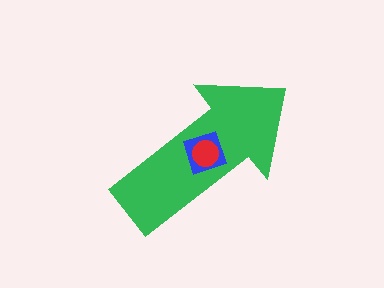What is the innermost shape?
The red circle.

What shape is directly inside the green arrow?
The blue diamond.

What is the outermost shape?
The green arrow.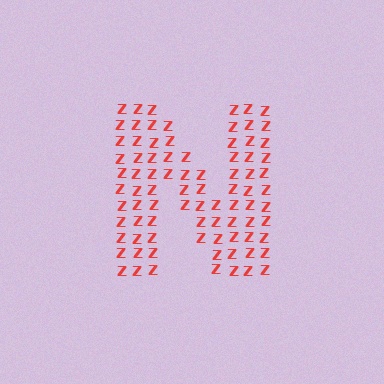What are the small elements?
The small elements are letter Z's.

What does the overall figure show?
The overall figure shows the letter N.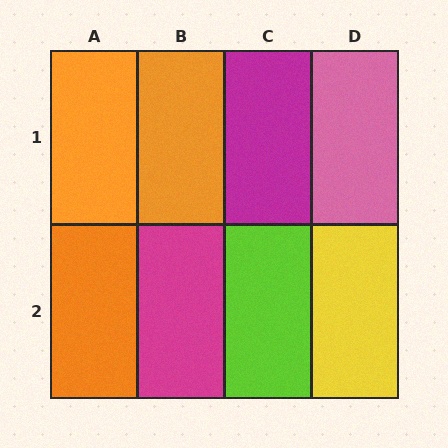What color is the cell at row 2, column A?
Orange.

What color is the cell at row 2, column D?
Yellow.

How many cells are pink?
1 cell is pink.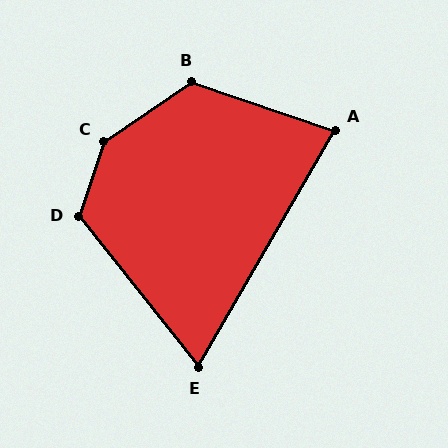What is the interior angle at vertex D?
Approximately 123 degrees (obtuse).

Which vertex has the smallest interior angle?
E, at approximately 69 degrees.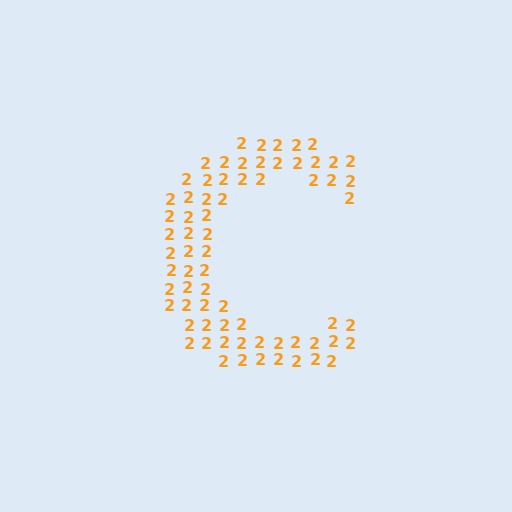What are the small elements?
The small elements are digit 2's.